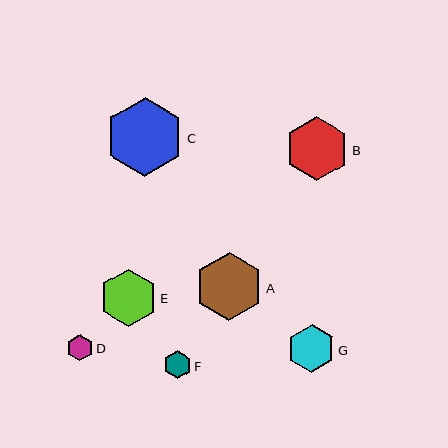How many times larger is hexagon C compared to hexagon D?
Hexagon C is approximately 3.1 times the size of hexagon D.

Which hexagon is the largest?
Hexagon C is the largest with a size of approximately 79 pixels.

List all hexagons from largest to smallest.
From largest to smallest: C, A, B, E, G, F, D.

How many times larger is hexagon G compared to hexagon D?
Hexagon G is approximately 1.8 times the size of hexagon D.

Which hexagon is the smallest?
Hexagon D is the smallest with a size of approximately 26 pixels.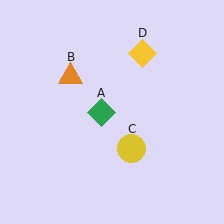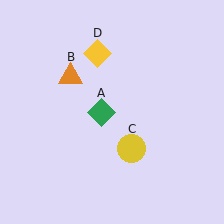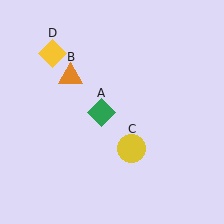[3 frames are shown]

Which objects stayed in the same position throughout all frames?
Green diamond (object A) and orange triangle (object B) and yellow circle (object C) remained stationary.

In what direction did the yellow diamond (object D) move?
The yellow diamond (object D) moved left.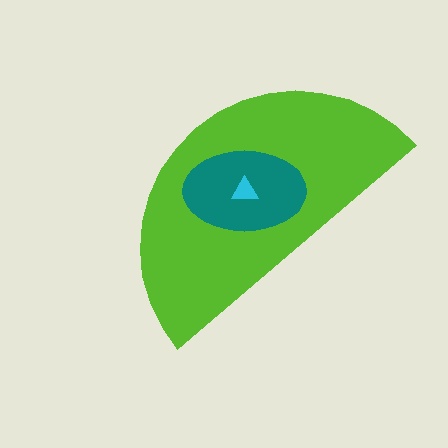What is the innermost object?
The cyan triangle.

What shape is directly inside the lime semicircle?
The teal ellipse.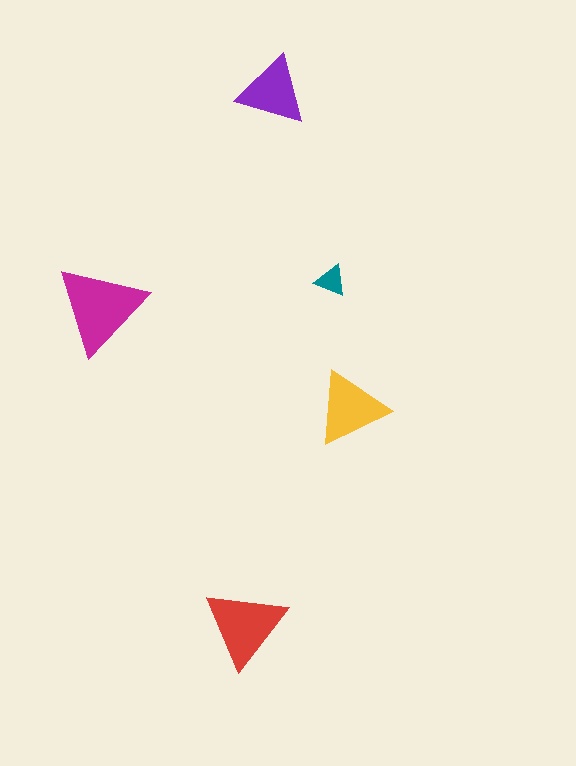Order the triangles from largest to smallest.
the magenta one, the red one, the yellow one, the purple one, the teal one.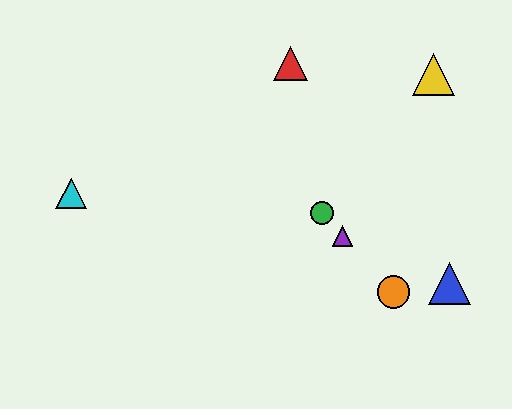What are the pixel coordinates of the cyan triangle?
The cyan triangle is at (71, 194).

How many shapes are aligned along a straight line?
3 shapes (the green circle, the purple triangle, the orange circle) are aligned along a straight line.